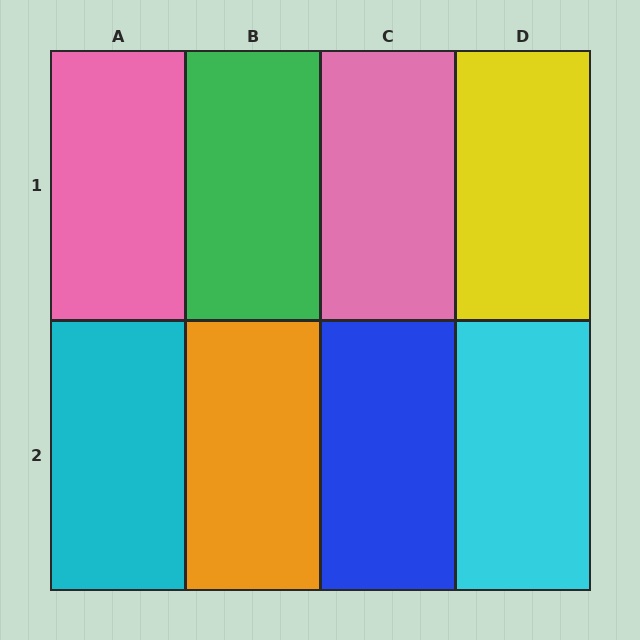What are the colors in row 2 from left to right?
Cyan, orange, blue, cyan.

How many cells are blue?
1 cell is blue.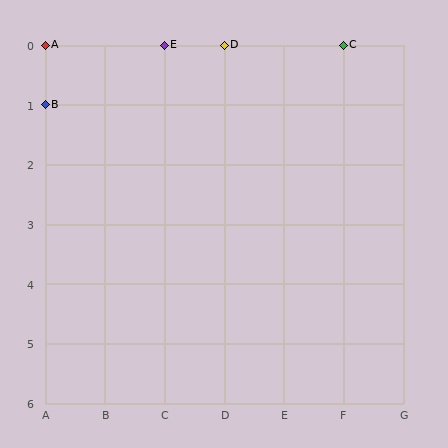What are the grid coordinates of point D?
Point D is at grid coordinates (D, 0).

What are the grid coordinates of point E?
Point E is at grid coordinates (C, 0).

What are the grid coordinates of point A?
Point A is at grid coordinates (A, 0).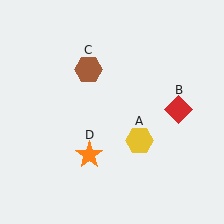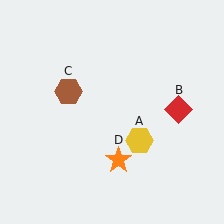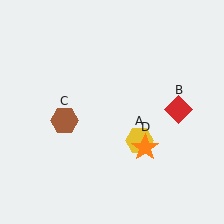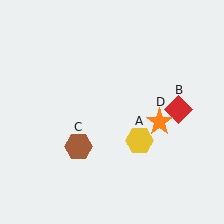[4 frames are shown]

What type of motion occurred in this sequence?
The brown hexagon (object C), orange star (object D) rotated counterclockwise around the center of the scene.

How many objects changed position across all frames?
2 objects changed position: brown hexagon (object C), orange star (object D).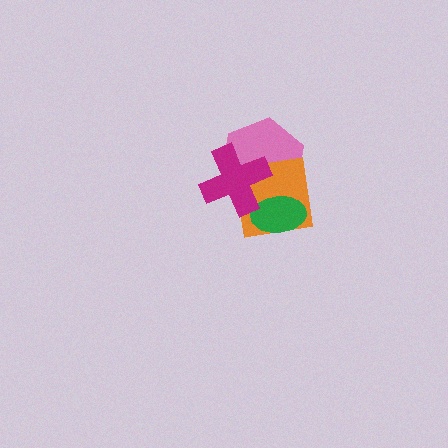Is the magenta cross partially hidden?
No, no other shape covers it.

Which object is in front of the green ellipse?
The magenta cross is in front of the green ellipse.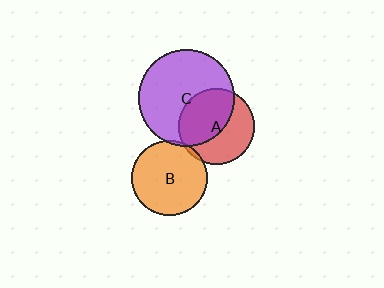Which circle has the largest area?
Circle C (purple).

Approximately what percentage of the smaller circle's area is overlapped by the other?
Approximately 5%.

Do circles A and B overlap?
Yes.